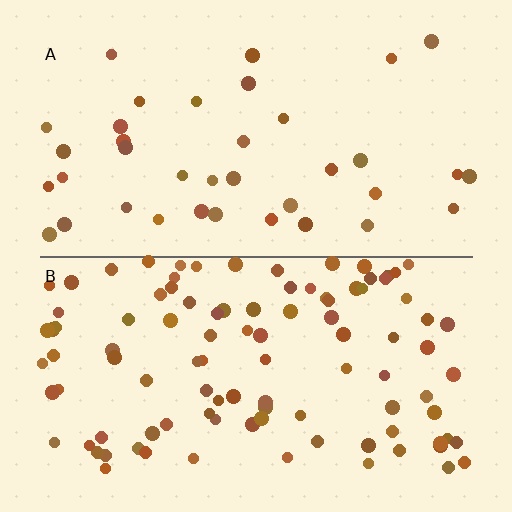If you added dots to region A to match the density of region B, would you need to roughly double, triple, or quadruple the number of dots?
Approximately triple.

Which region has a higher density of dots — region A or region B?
B (the bottom).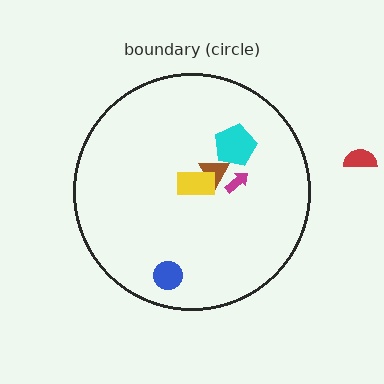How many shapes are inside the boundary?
5 inside, 1 outside.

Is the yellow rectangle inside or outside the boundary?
Inside.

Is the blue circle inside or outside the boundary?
Inside.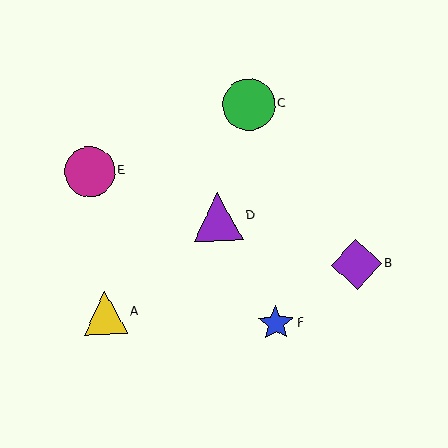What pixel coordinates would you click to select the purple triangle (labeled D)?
Click at (218, 217) to select the purple triangle D.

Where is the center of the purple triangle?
The center of the purple triangle is at (218, 217).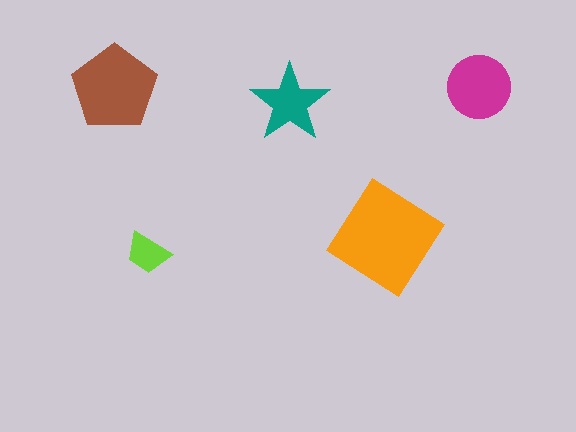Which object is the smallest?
The lime trapezoid.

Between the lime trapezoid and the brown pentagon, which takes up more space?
The brown pentagon.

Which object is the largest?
The orange diamond.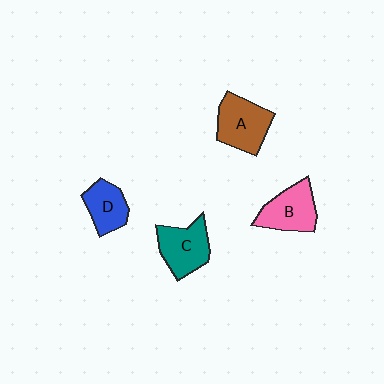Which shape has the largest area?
Shape A (brown).